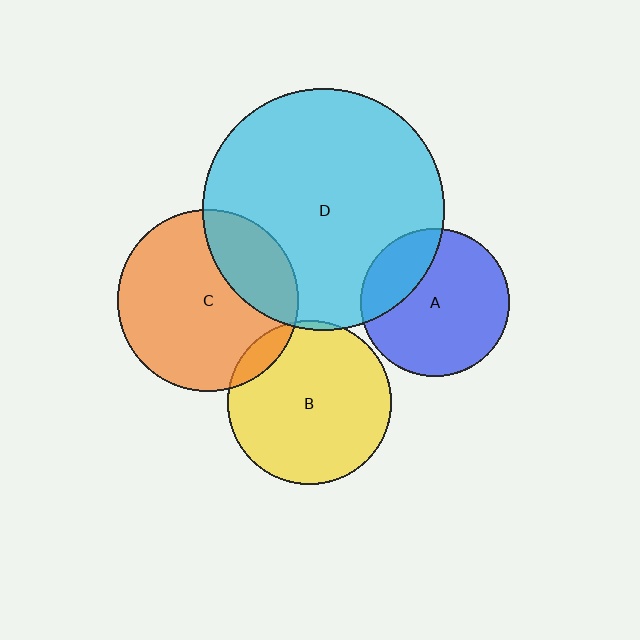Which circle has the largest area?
Circle D (cyan).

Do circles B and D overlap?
Yes.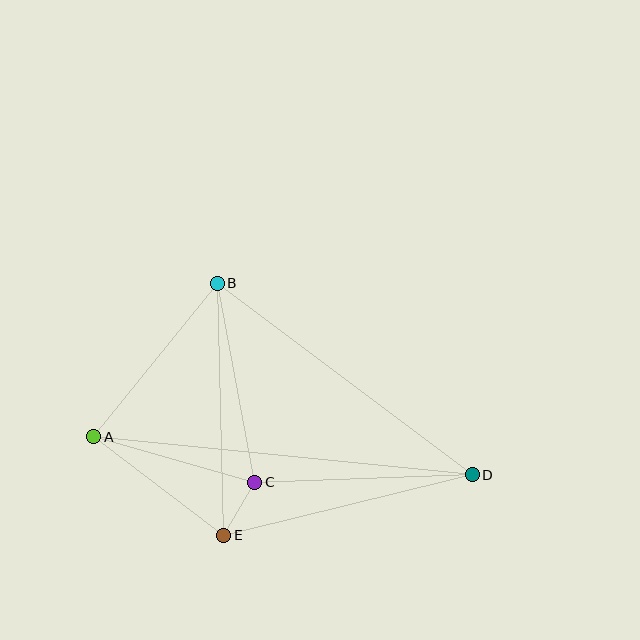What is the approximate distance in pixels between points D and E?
The distance between D and E is approximately 256 pixels.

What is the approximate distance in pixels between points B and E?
The distance between B and E is approximately 252 pixels.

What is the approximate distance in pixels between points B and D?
The distance between B and D is approximately 319 pixels.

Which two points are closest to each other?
Points C and E are closest to each other.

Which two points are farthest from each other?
Points A and D are farthest from each other.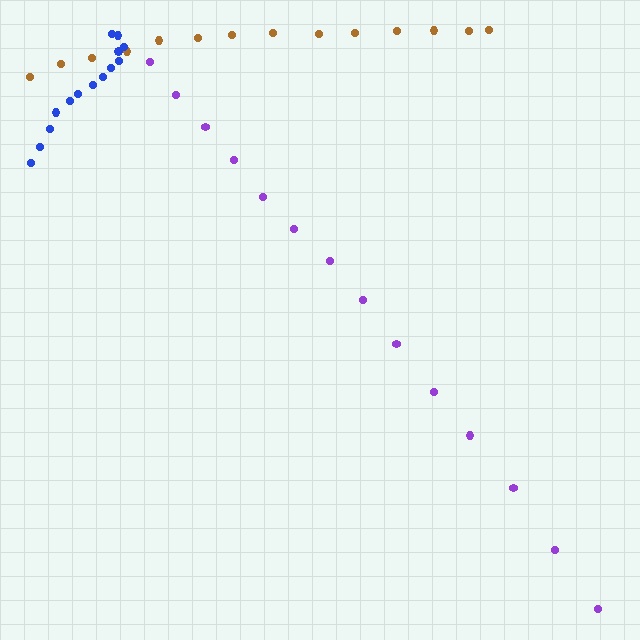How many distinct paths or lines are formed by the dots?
There are 3 distinct paths.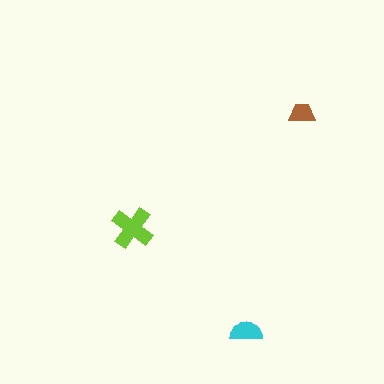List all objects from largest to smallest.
The lime cross, the cyan semicircle, the brown trapezoid.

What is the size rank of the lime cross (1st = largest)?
1st.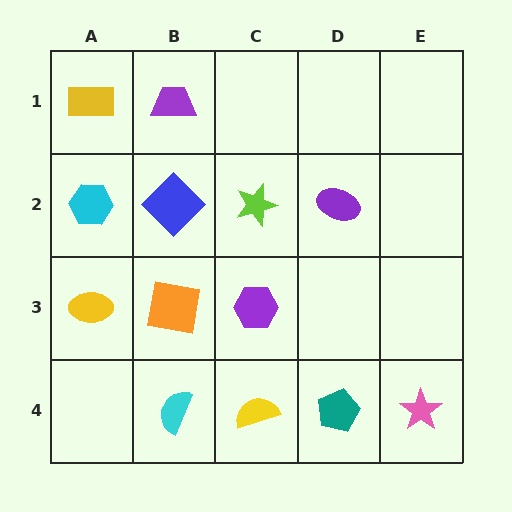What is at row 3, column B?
An orange square.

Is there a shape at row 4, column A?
No, that cell is empty.